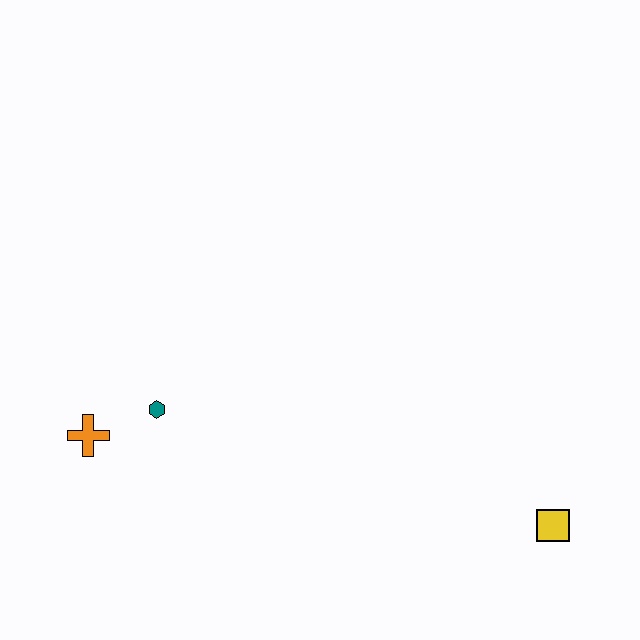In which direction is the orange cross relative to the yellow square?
The orange cross is to the left of the yellow square.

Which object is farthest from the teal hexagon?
The yellow square is farthest from the teal hexagon.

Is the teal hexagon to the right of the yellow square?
No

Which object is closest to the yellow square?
The teal hexagon is closest to the yellow square.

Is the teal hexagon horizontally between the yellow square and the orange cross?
Yes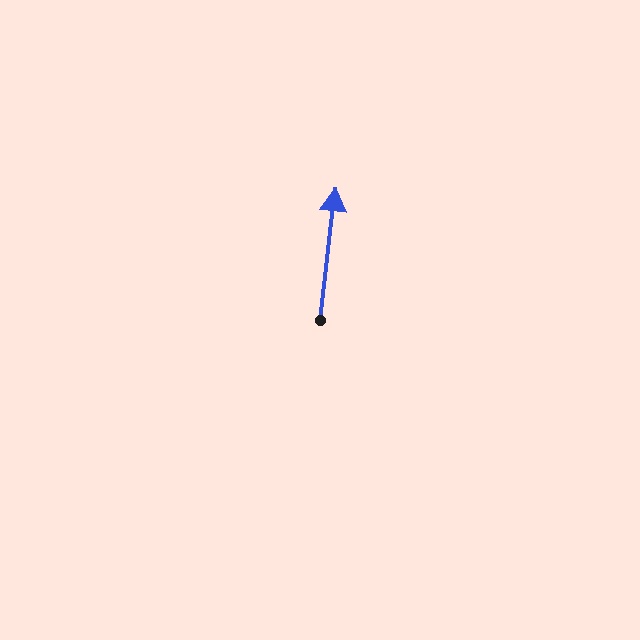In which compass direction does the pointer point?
North.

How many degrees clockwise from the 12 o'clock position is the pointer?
Approximately 7 degrees.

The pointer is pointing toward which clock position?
Roughly 12 o'clock.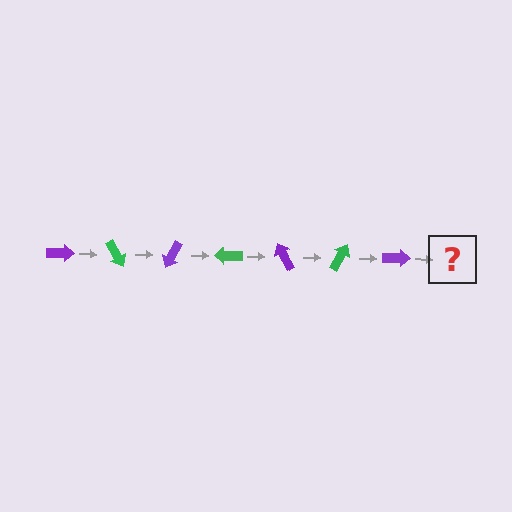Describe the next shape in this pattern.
It should be a green arrow, rotated 420 degrees from the start.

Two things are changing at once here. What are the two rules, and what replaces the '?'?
The two rules are that it rotates 60 degrees each step and the color cycles through purple and green. The '?' should be a green arrow, rotated 420 degrees from the start.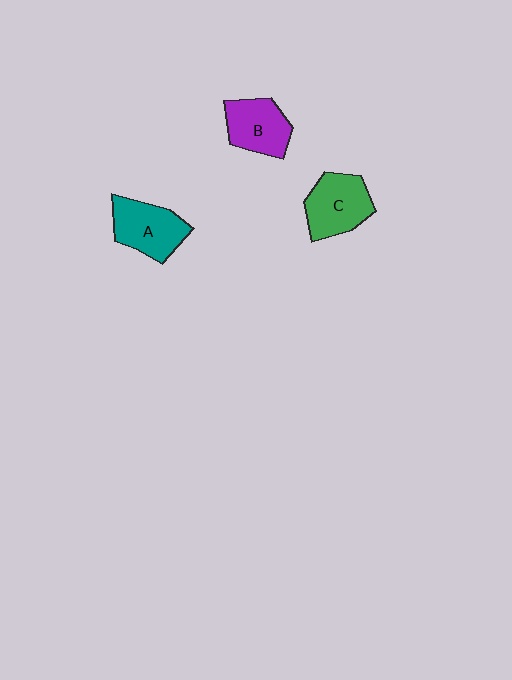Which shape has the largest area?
Shape C (green).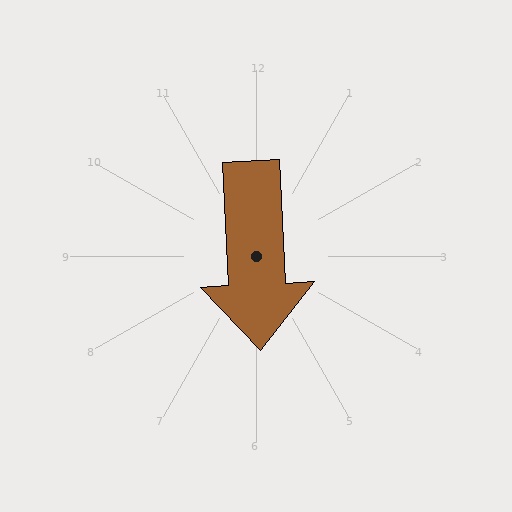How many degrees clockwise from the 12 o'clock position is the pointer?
Approximately 177 degrees.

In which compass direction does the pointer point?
South.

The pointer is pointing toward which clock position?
Roughly 6 o'clock.